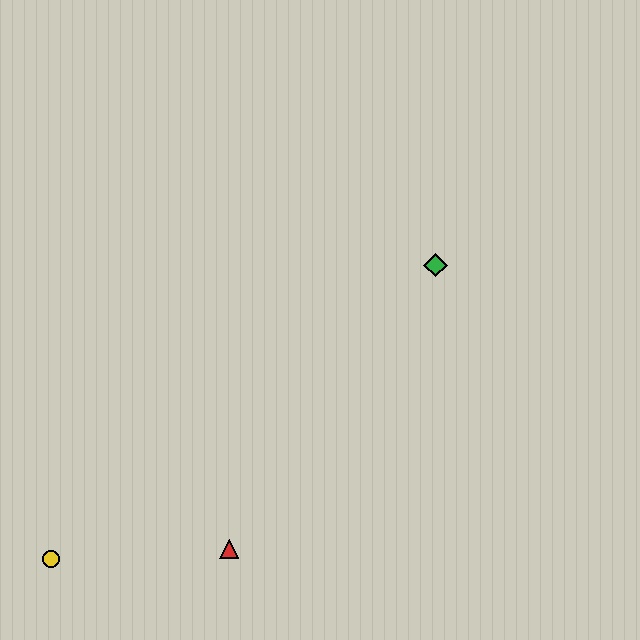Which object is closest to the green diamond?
The red triangle is closest to the green diamond.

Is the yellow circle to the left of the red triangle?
Yes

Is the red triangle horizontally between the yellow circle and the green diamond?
Yes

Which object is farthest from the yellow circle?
The green diamond is farthest from the yellow circle.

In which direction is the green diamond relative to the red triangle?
The green diamond is above the red triangle.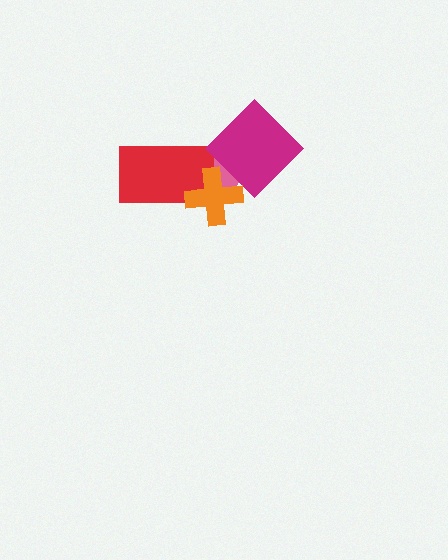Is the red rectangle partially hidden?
Yes, it is partially covered by another shape.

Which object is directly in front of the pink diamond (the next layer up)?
The red rectangle is directly in front of the pink diamond.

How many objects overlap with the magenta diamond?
2 objects overlap with the magenta diamond.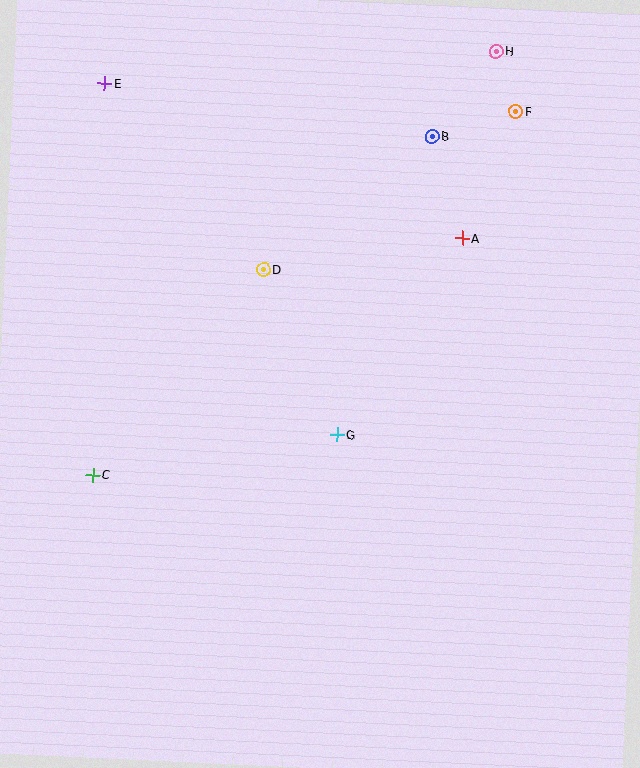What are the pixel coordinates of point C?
Point C is at (93, 475).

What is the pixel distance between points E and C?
The distance between E and C is 392 pixels.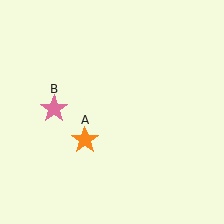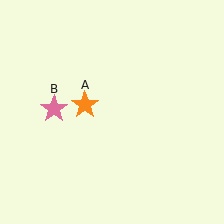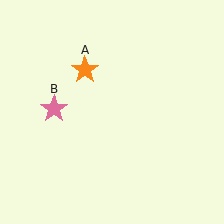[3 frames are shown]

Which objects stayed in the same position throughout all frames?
Pink star (object B) remained stationary.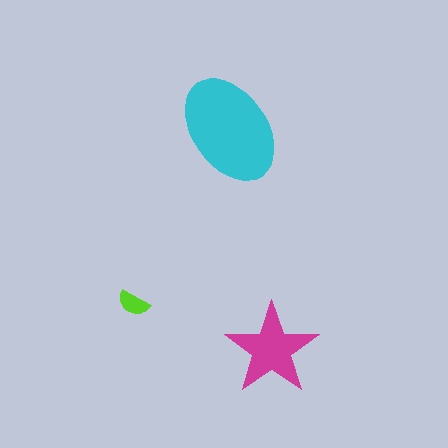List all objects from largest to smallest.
The cyan ellipse, the magenta star, the lime semicircle.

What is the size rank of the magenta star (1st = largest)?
2nd.